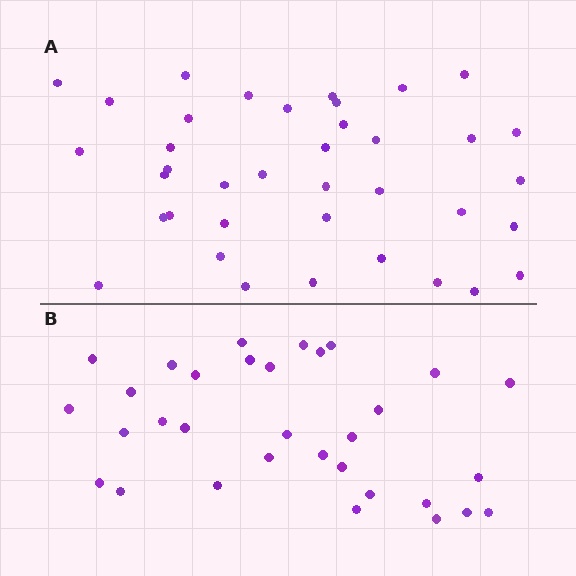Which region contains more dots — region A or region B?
Region A (the top region) has more dots.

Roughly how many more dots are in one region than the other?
Region A has about 6 more dots than region B.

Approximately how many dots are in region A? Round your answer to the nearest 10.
About 40 dots. (The exact count is 38, which rounds to 40.)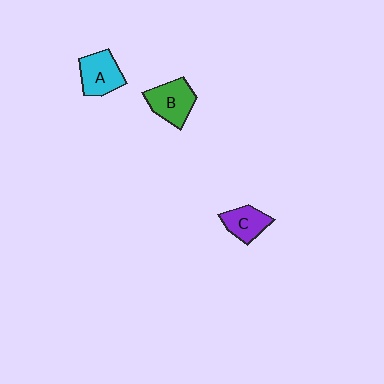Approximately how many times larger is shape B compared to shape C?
Approximately 1.3 times.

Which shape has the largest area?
Shape B (green).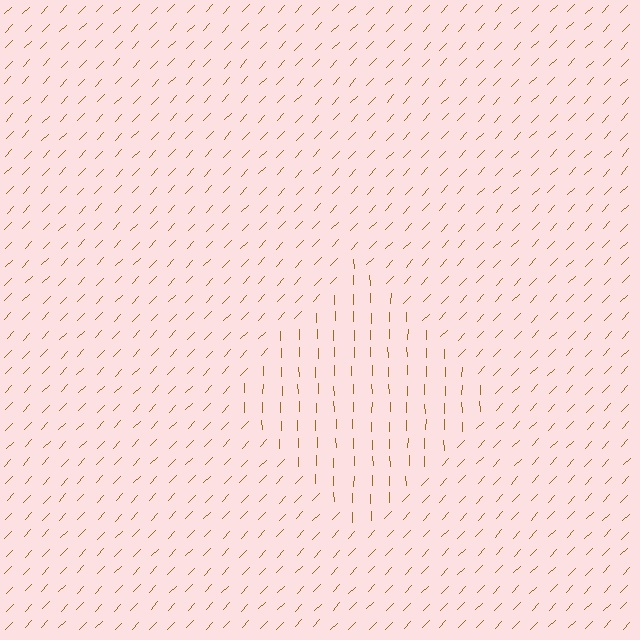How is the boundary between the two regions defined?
The boundary is defined purely by a change in line orientation (approximately 45 degrees difference). All lines are the same color and thickness.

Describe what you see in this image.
The image is filled with small brown line segments. A diamond region in the image has lines oriented differently from the surrounding lines, creating a visible texture boundary.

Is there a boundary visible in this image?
Yes, there is a texture boundary formed by a change in line orientation.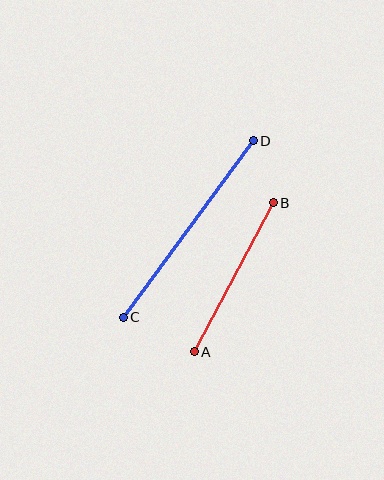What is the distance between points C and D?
The distance is approximately 219 pixels.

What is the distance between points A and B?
The distance is approximately 169 pixels.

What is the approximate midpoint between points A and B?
The midpoint is at approximately (234, 277) pixels.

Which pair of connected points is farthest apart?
Points C and D are farthest apart.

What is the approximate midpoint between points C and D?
The midpoint is at approximately (188, 229) pixels.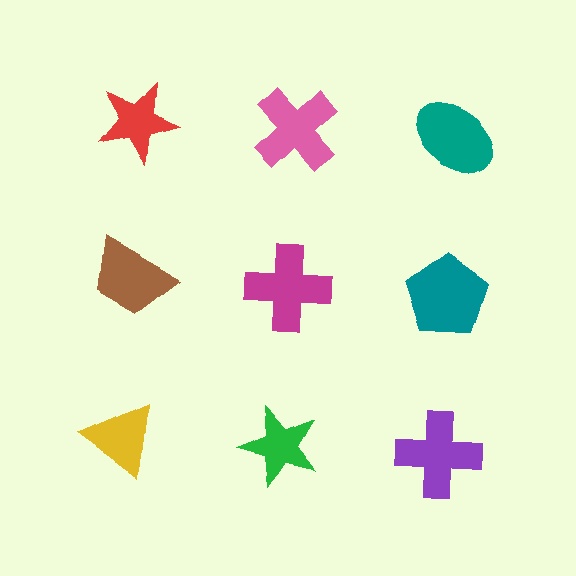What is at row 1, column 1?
A red star.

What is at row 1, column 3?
A teal ellipse.